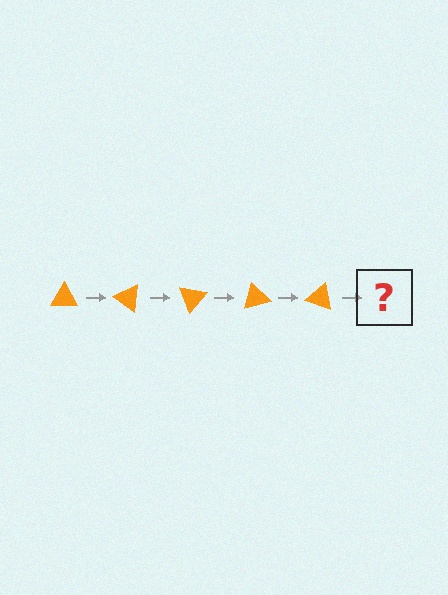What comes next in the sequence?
The next element should be an orange triangle rotated 175 degrees.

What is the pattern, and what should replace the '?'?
The pattern is that the triangle rotates 35 degrees each step. The '?' should be an orange triangle rotated 175 degrees.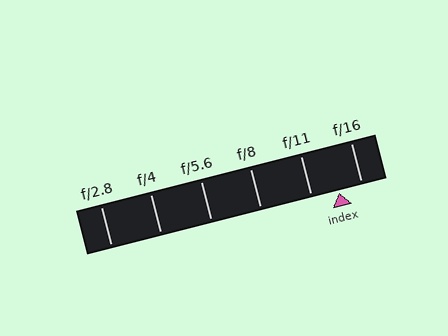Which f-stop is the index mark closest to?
The index mark is closest to f/16.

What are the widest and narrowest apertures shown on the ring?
The widest aperture shown is f/2.8 and the narrowest is f/16.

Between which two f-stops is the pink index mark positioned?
The index mark is between f/11 and f/16.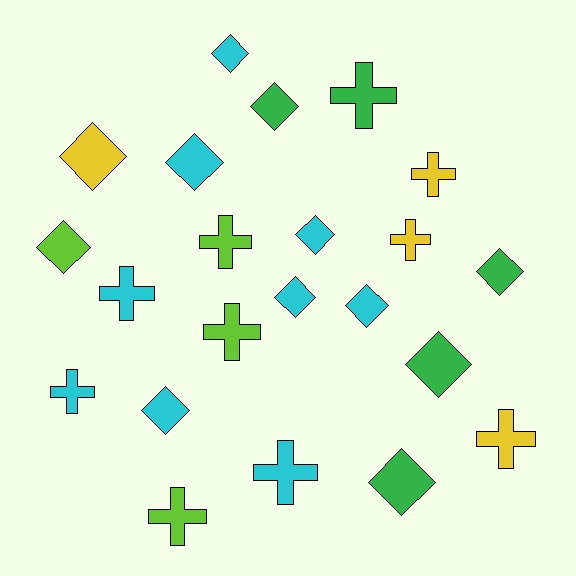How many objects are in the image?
There are 22 objects.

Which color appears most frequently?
Cyan, with 9 objects.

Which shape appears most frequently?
Diamond, with 12 objects.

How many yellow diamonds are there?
There is 1 yellow diamond.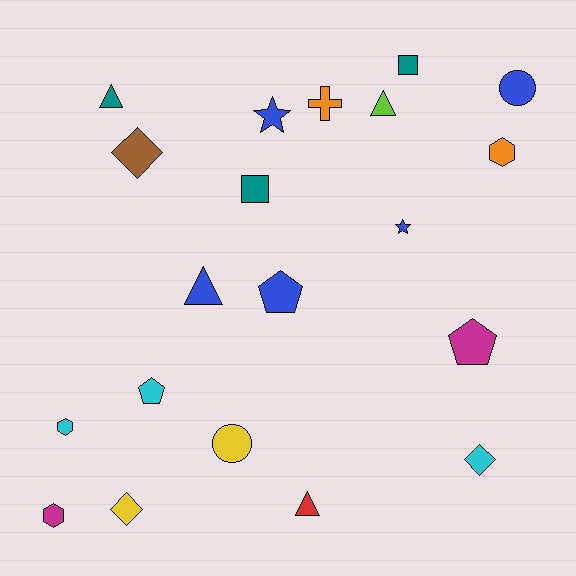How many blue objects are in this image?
There are 5 blue objects.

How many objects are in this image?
There are 20 objects.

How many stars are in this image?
There are 2 stars.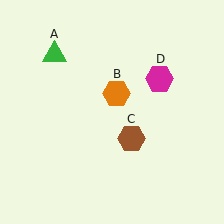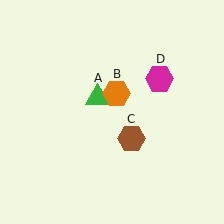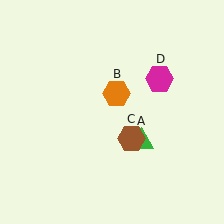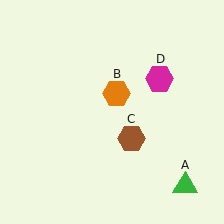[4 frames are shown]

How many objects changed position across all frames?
1 object changed position: green triangle (object A).